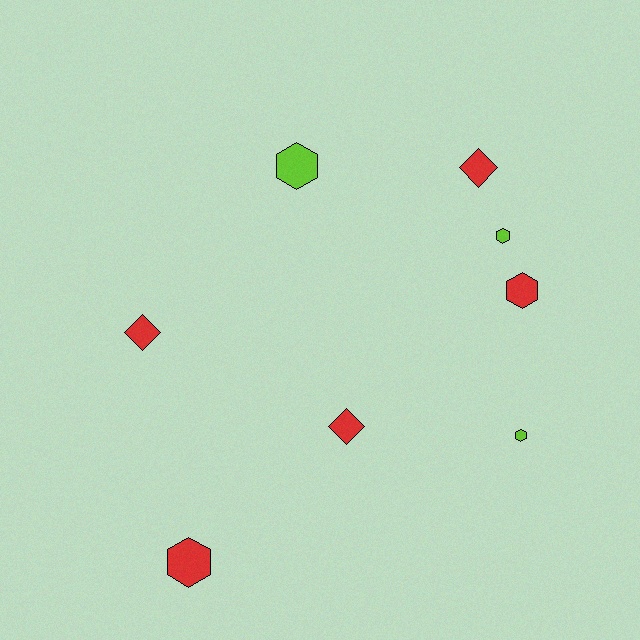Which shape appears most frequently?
Hexagon, with 5 objects.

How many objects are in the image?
There are 8 objects.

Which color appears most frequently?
Red, with 5 objects.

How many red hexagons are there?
There are 2 red hexagons.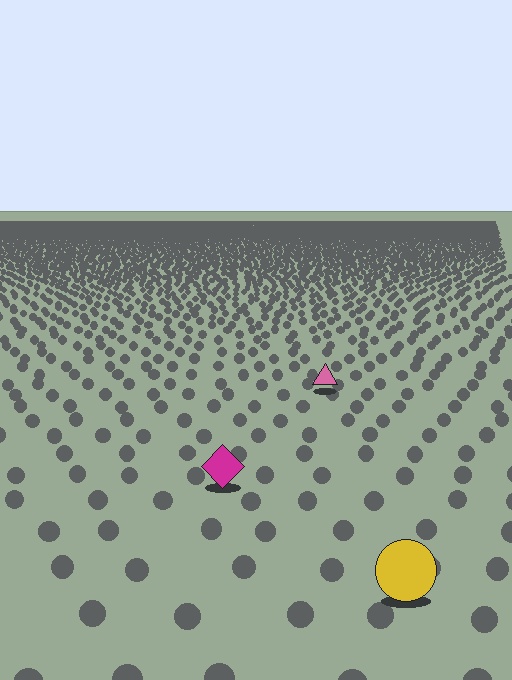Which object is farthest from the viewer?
The pink triangle is farthest from the viewer. It appears smaller and the ground texture around it is denser.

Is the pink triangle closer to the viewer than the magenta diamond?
No. The magenta diamond is closer — you can tell from the texture gradient: the ground texture is coarser near it.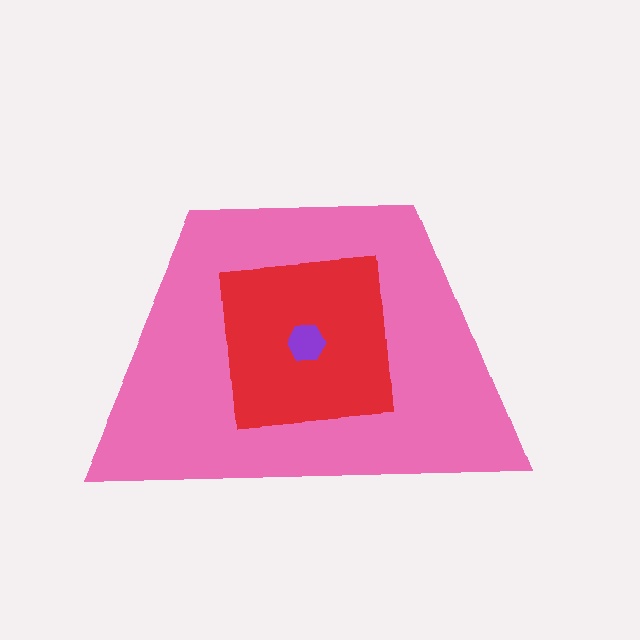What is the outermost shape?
The pink trapezoid.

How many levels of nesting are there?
3.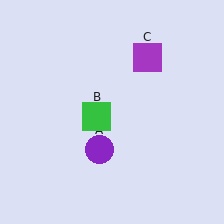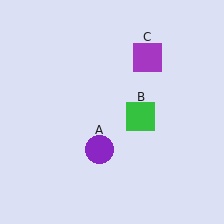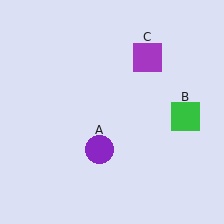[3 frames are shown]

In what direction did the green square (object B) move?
The green square (object B) moved right.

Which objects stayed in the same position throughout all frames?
Purple circle (object A) and purple square (object C) remained stationary.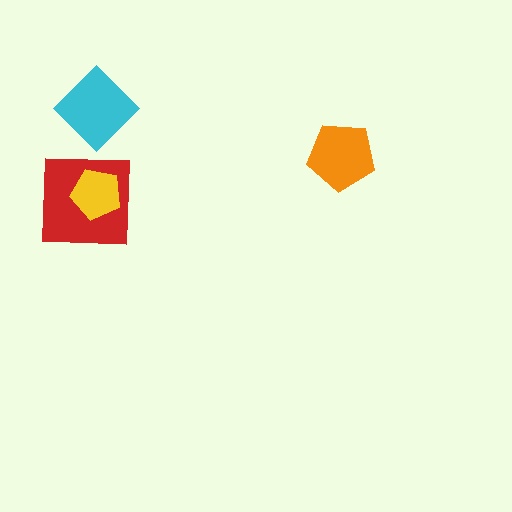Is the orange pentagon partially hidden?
No, no other shape covers it.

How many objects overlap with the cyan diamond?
0 objects overlap with the cyan diamond.